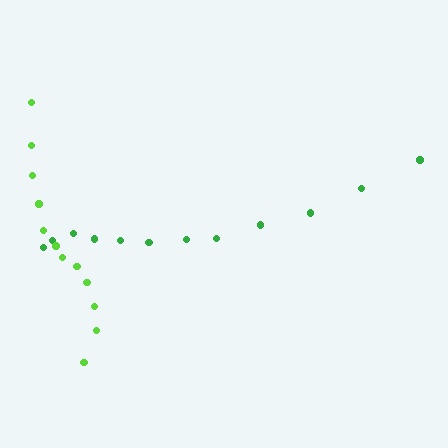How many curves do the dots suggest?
There are 2 distinct paths.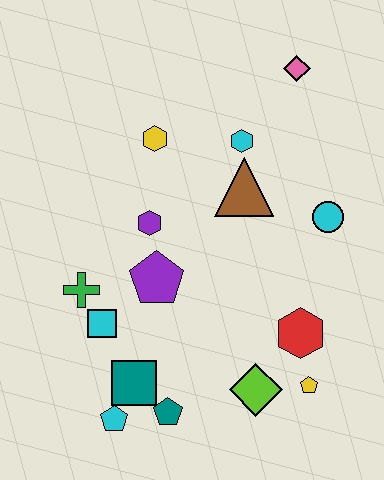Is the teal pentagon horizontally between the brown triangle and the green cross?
Yes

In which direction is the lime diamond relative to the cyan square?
The lime diamond is to the right of the cyan square.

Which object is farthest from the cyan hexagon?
The cyan pentagon is farthest from the cyan hexagon.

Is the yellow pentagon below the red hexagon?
Yes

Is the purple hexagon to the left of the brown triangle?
Yes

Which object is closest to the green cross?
The cyan square is closest to the green cross.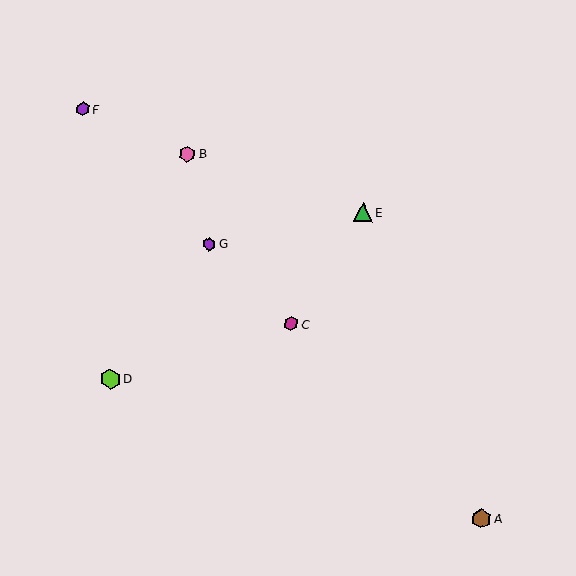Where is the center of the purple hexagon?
The center of the purple hexagon is at (209, 244).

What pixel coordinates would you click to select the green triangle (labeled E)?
Click at (363, 212) to select the green triangle E.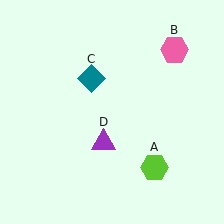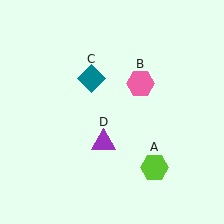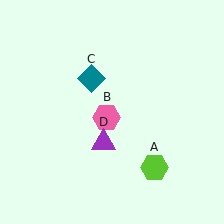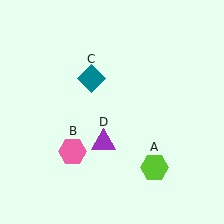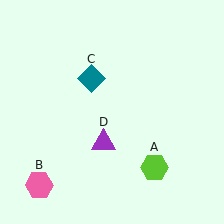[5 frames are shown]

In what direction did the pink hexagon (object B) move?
The pink hexagon (object B) moved down and to the left.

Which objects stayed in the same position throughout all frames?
Lime hexagon (object A) and teal diamond (object C) and purple triangle (object D) remained stationary.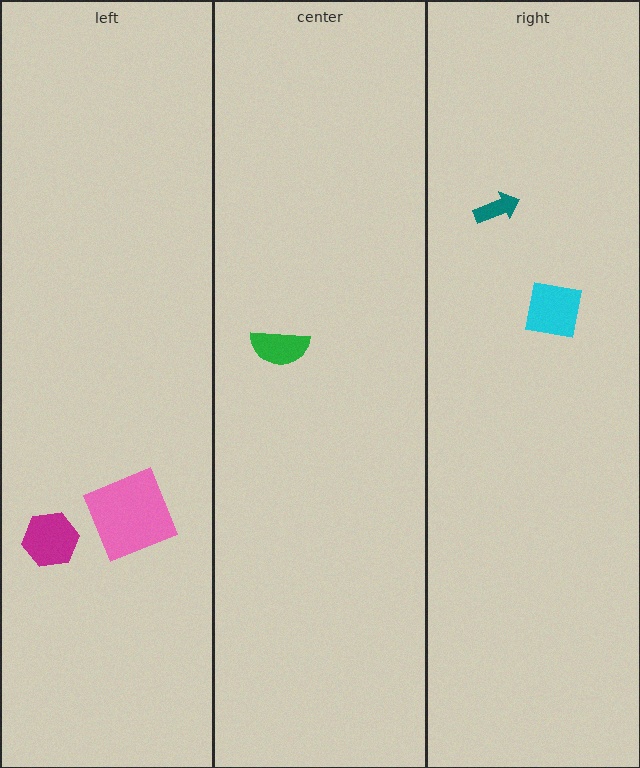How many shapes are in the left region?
2.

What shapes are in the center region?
The green semicircle.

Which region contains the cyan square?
The right region.